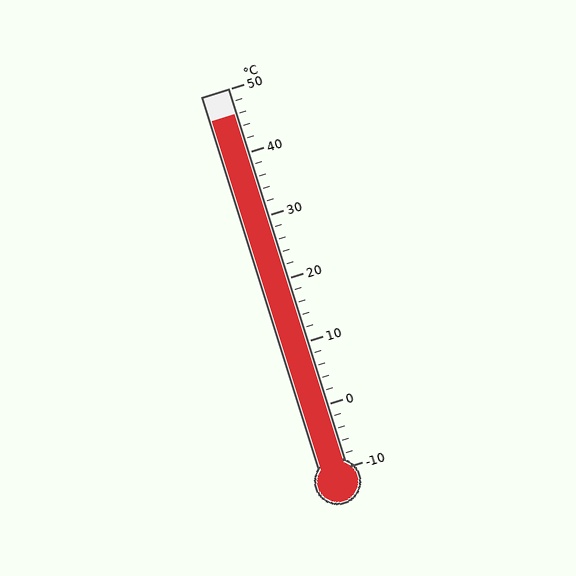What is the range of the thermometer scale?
The thermometer scale ranges from -10°C to 50°C.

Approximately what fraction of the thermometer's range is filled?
The thermometer is filled to approximately 95% of its range.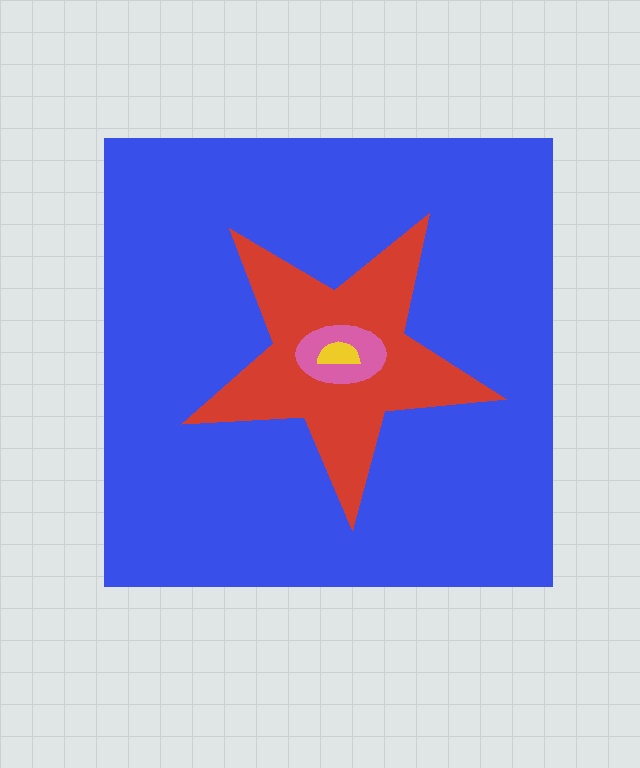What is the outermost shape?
The blue square.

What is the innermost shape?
The yellow semicircle.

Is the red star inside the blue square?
Yes.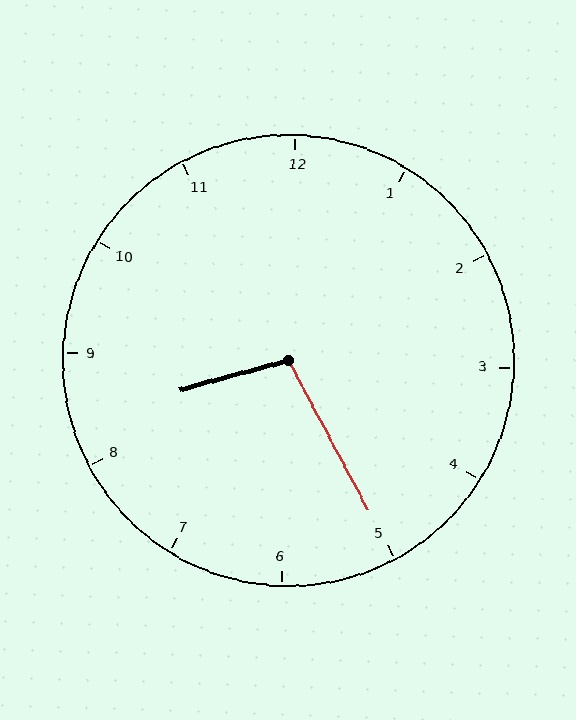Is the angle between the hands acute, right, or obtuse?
It is obtuse.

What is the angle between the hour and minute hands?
Approximately 102 degrees.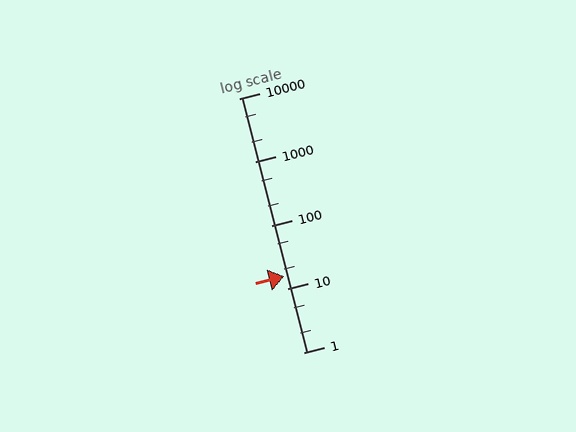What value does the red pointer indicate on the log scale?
The pointer indicates approximately 16.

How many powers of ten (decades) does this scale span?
The scale spans 4 decades, from 1 to 10000.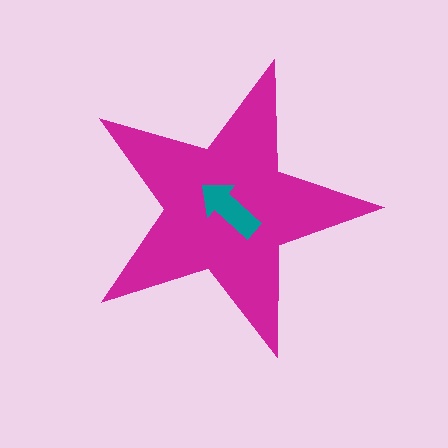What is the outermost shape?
The magenta star.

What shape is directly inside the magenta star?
The teal arrow.